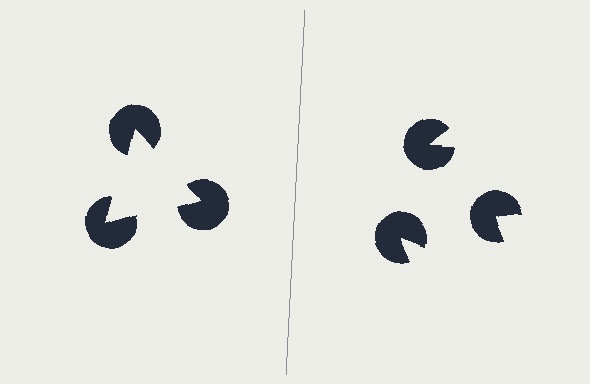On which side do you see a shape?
An illusory triangle appears on the left side. On the right side the wedge cuts are rotated, so no coherent shape forms.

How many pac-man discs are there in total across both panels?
6 — 3 on each side.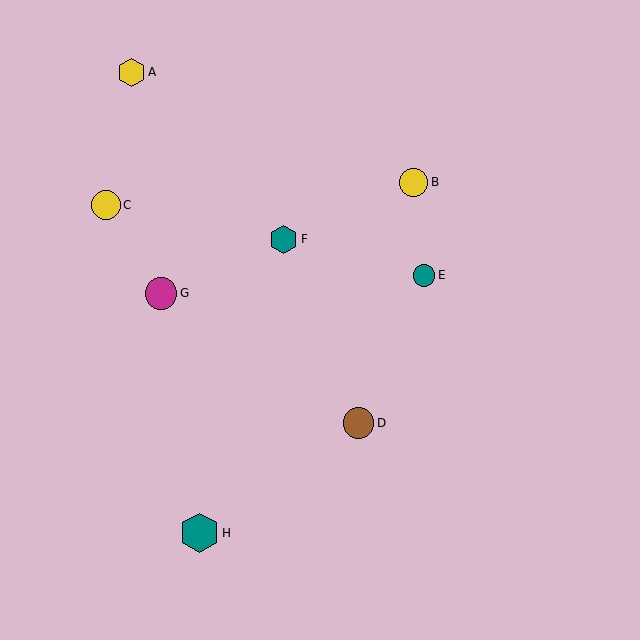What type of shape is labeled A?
Shape A is a yellow hexagon.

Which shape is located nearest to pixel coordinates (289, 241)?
The teal hexagon (labeled F) at (284, 239) is nearest to that location.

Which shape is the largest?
The teal hexagon (labeled H) is the largest.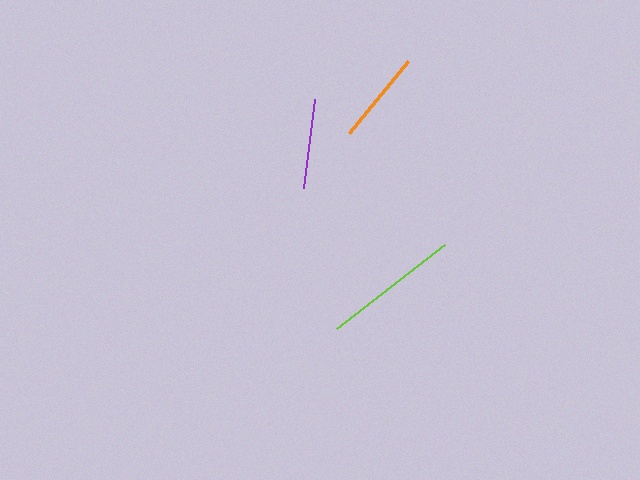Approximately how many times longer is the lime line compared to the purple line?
The lime line is approximately 1.5 times the length of the purple line.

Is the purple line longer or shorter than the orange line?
The orange line is longer than the purple line.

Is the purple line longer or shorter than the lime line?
The lime line is longer than the purple line.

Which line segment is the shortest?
The purple line is the shortest at approximately 89 pixels.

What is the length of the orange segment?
The orange segment is approximately 93 pixels long.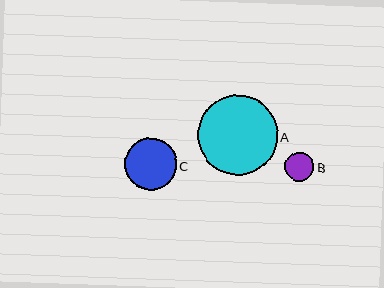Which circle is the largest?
Circle A is the largest with a size of approximately 80 pixels.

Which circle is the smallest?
Circle B is the smallest with a size of approximately 29 pixels.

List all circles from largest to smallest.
From largest to smallest: A, C, B.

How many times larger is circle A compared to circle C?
Circle A is approximately 1.5 times the size of circle C.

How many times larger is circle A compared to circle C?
Circle A is approximately 1.5 times the size of circle C.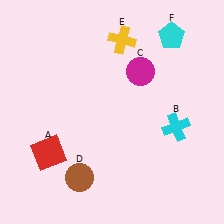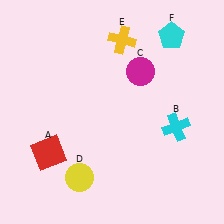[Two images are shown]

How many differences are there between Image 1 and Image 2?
There is 1 difference between the two images.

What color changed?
The circle (D) changed from brown in Image 1 to yellow in Image 2.